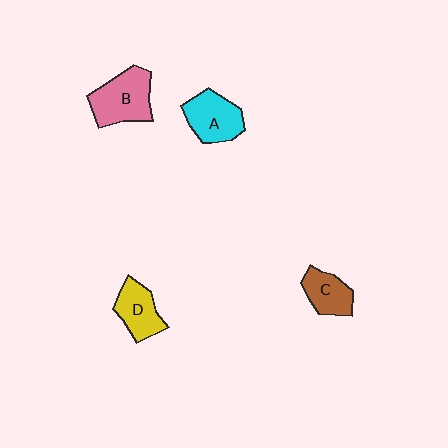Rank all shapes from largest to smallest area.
From largest to smallest: B (pink), A (cyan), D (yellow), C (brown).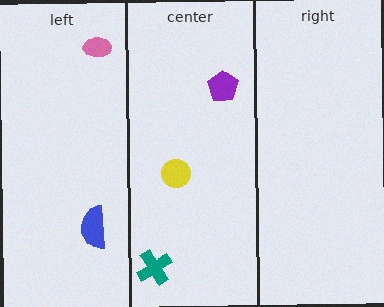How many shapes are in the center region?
3.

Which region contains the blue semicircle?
The left region.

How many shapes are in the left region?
2.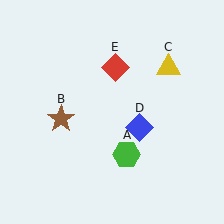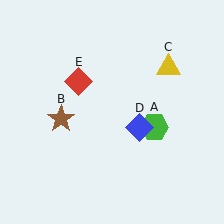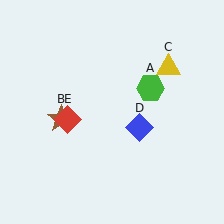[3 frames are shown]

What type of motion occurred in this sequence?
The green hexagon (object A), red diamond (object E) rotated counterclockwise around the center of the scene.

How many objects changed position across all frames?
2 objects changed position: green hexagon (object A), red diamond (object E).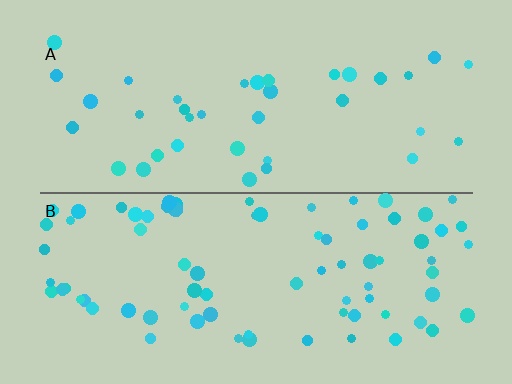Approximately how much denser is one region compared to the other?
Approximately 2.1× — region B over region A.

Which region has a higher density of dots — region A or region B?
B (the bottom).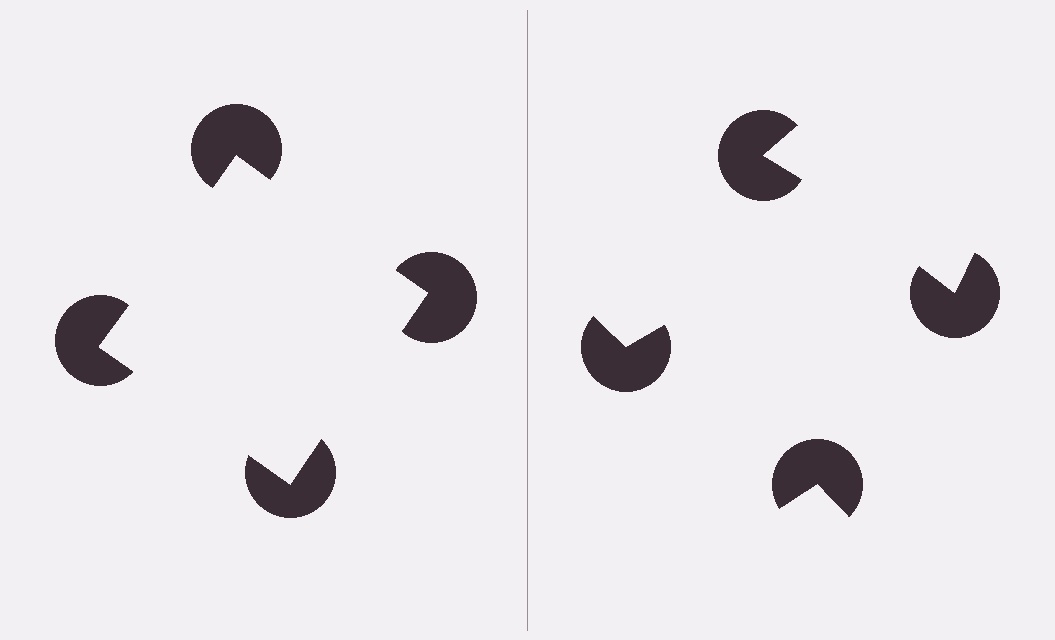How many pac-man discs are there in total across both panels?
8 — 4 on each side.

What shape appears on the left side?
An illusory square.